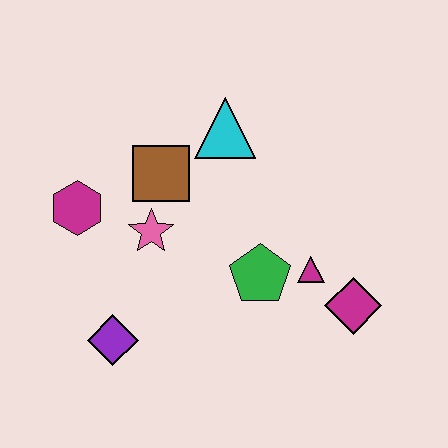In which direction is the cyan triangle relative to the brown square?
The cyan triangle is to the right of the brown square.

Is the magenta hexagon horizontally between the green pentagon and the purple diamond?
No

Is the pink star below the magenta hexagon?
Yes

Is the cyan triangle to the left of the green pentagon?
Yes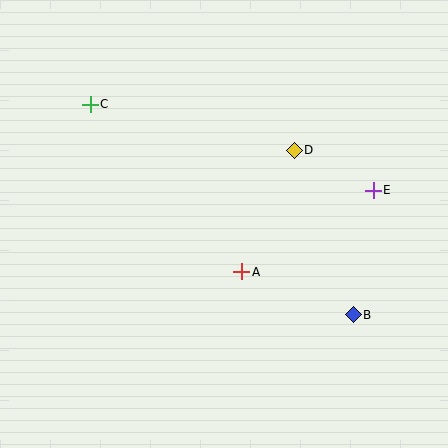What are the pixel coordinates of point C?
Point C is at (90, 104).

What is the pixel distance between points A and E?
The distance between A and E is 155 pixels.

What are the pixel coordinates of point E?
Point E is at (373, 190).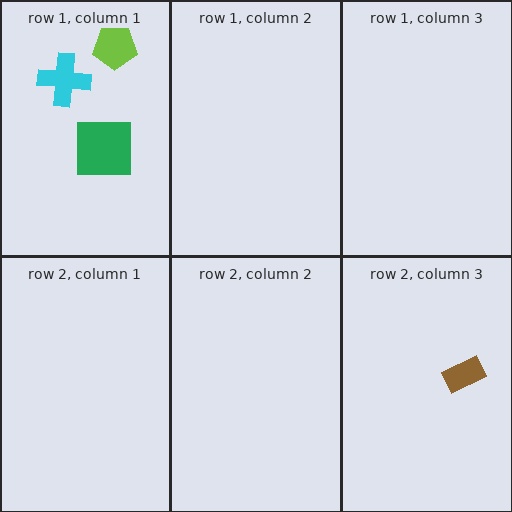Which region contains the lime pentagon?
The row 1, column 1 region.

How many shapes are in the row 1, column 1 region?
3.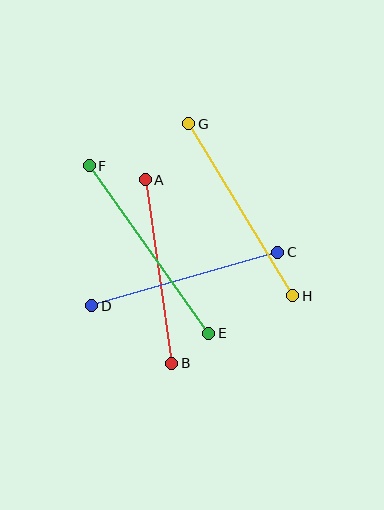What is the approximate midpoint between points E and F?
The midpoint is at approximately (149, 249) pixels.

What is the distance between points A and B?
The distance is approximately 186 pixels.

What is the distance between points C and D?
The distance is approximately 193 pixels.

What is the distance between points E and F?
The distance is approximately 206 pixels.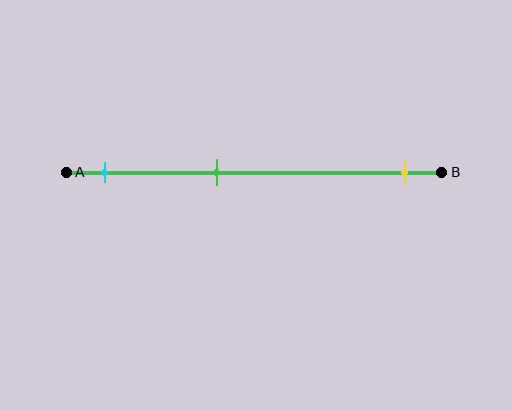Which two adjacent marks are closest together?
The cyan and green marks are the closest adjacent pair.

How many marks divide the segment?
There are 3 marks dividing the segment.